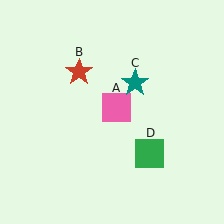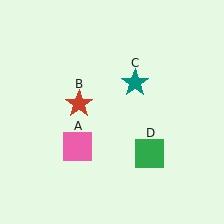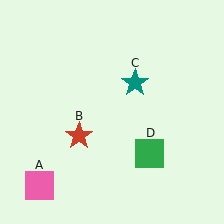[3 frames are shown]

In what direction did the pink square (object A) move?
The pink square (object A) moved down and to the left.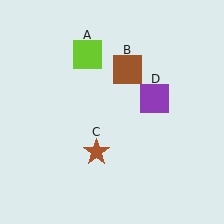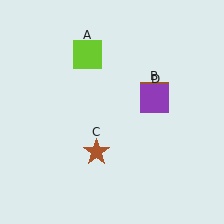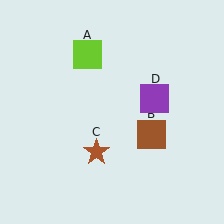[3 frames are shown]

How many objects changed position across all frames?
1 object changed position: brown square (object B).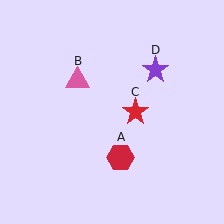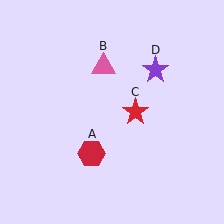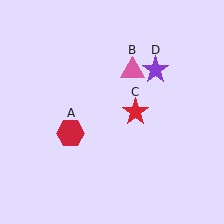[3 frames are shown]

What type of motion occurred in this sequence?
The red hexagon (object A), pink triangle (object B) rotated clockwise around the center of the scene.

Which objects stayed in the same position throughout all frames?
Red star (object C) and purple star (object D) remained stationary.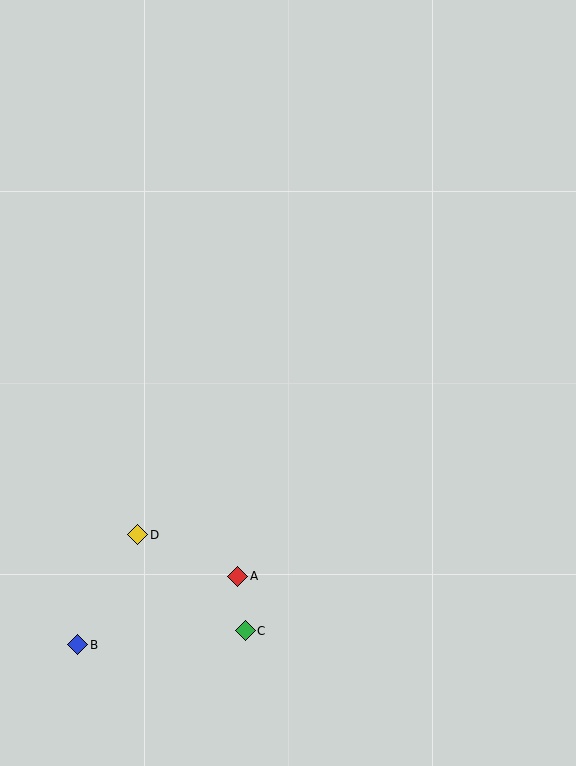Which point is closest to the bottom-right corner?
Point C is closest to the bottom-right corner.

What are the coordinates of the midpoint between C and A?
The midpoint between C and A is at (242, 604).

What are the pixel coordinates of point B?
Point B is at (78, 645).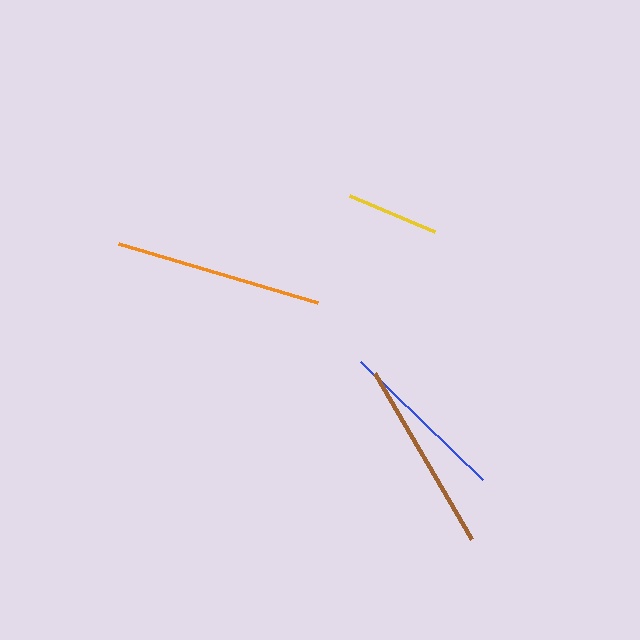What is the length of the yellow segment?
The yellow segment is approximately 93 pixels long.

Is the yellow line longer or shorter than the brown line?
The brown line is longer than the yellow line.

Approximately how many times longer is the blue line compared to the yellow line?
The blue line is approximately 1.8 times the length of the yellow line.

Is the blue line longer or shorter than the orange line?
The orange line is longer than the blue line.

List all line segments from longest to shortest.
From longest to shortest: orange, brown, blue, yellow.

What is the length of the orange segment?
The orange segment is approximately 207 pixels long.